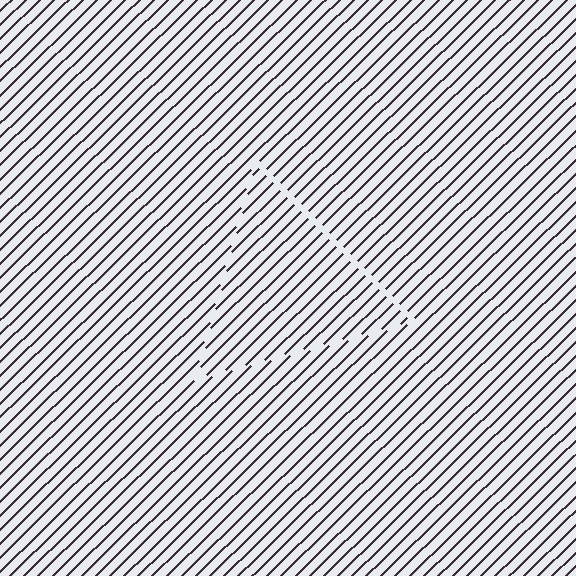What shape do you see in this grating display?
An illusory triangle. The interior of the shape contains the same grating, shifted by half a period — the contour is defined by the phase discontinuity where line-ends from the inner and outer gratings abut.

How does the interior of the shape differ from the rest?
The interior of the shape contains the same grating, shifted by half a period — the contour is defined by the phase discontinuity where line-ends from the inner and outer gratings abut.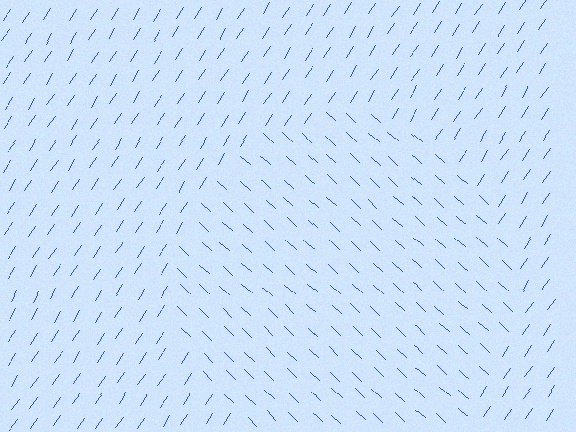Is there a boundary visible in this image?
Yes, there is a texture boundary formed by a change in line orientation.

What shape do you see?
I see a circle.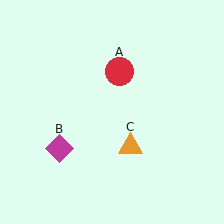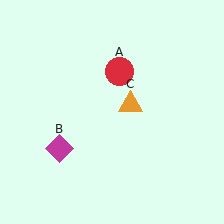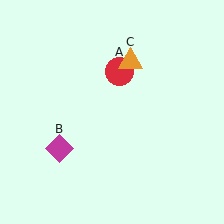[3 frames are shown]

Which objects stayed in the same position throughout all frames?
Red circle (object A) and magenta diamond (object B) remained stationary.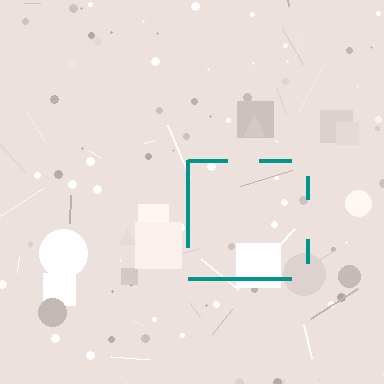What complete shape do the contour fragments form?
The contour fragments form a square.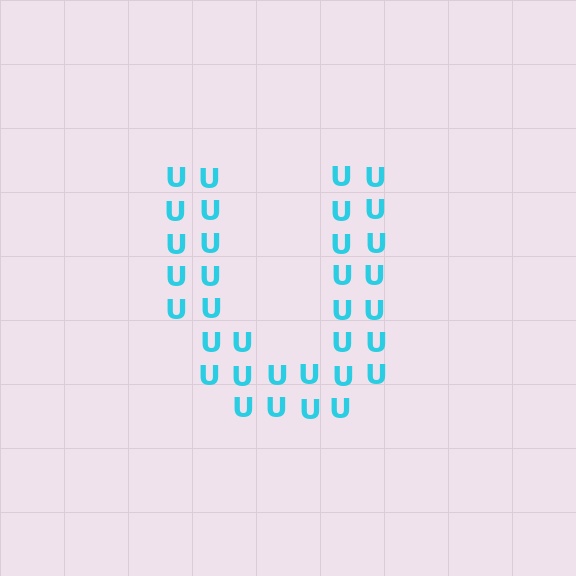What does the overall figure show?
The overall figure shows the letter U.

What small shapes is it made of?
It is made of small letter U's.